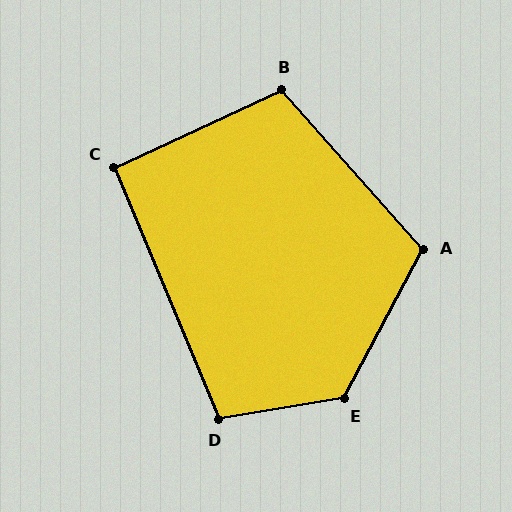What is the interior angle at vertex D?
Approximately 103 degrees (obtuse).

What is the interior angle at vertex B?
Approximately 107 degrees (obtuse).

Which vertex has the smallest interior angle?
C, at approximately 92 degrees.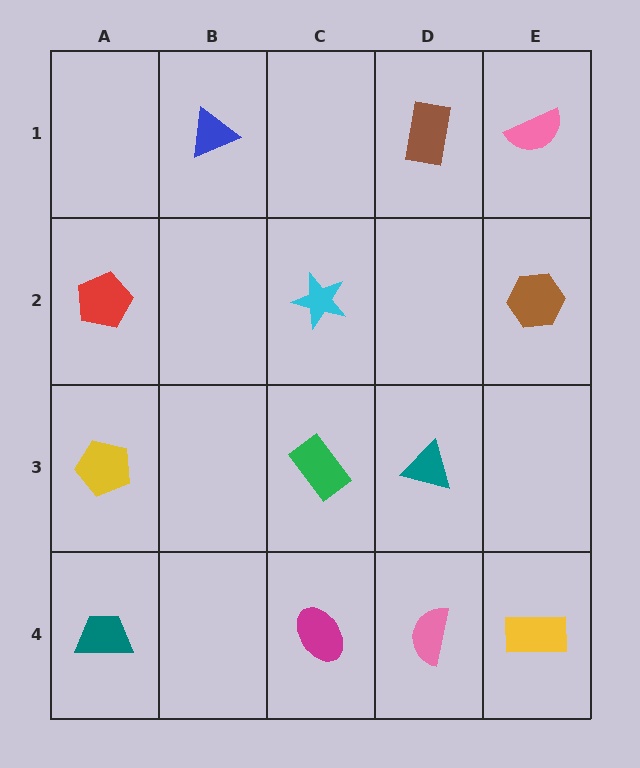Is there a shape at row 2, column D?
No, that cell is empty.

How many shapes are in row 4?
4 shapes.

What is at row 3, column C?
A green rectangle.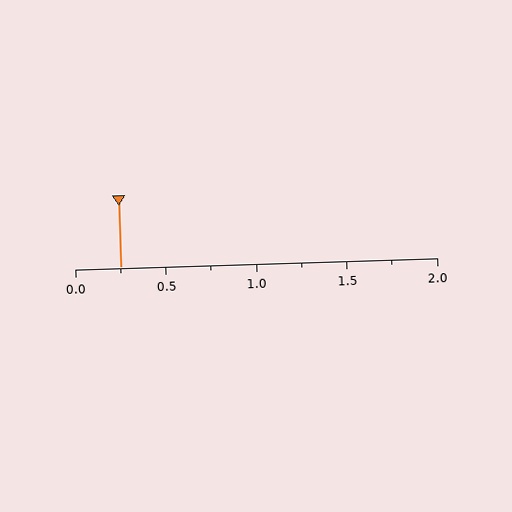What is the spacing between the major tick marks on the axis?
The major ticks are spaced 0.5 apart.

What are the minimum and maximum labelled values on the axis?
The axis runs from 0.0 to 2.0.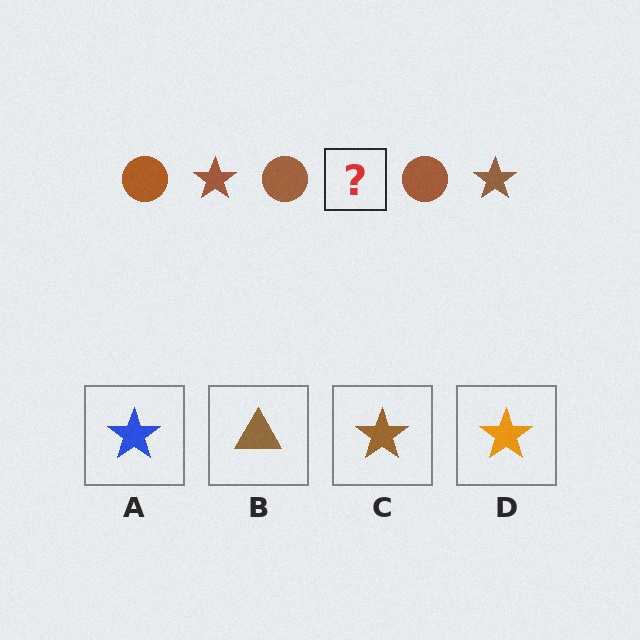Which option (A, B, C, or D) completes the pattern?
C.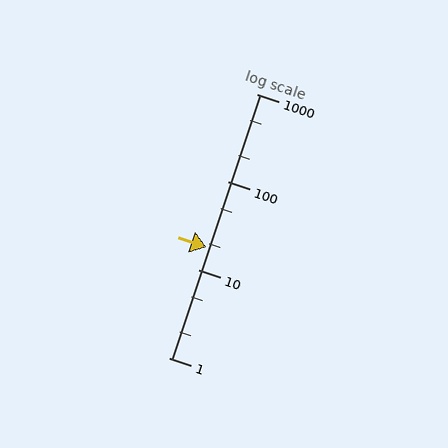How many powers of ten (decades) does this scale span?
The scale spans 3 decades, from 1 to 1000.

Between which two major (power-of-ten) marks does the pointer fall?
The pointer is between 10 and 100.